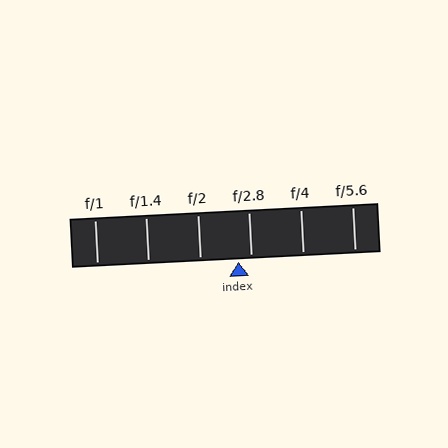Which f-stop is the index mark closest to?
The index mark is closest to f/2.8.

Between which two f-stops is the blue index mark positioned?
The index mark is between f/2 and f/2.8.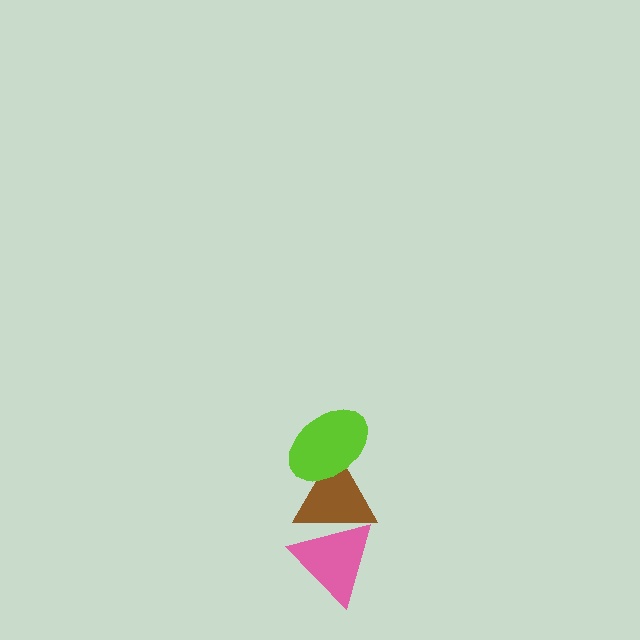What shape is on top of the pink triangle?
The brown triangle is on top of the pink triangle.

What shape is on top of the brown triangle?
The lime ellipse is on top of the brown triangle.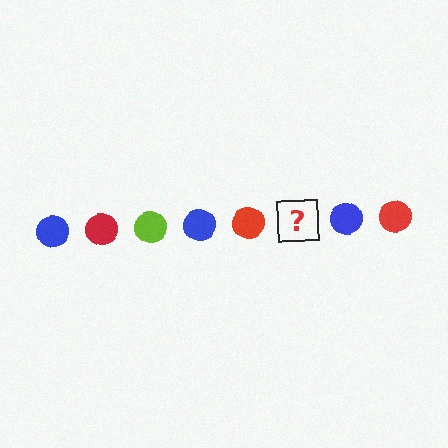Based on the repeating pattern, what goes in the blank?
The blank should be a lime circle.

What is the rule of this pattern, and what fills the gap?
The rule is that the pattern cycles through blue, red, lime circles. The gap should be filled with a lime circle.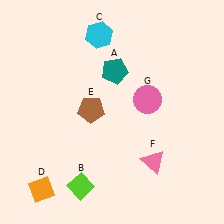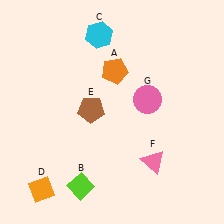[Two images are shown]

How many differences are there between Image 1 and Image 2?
There is 1 difference between the two images.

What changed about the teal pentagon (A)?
In Image 1, A is teal. In Image 2, it changed to orange.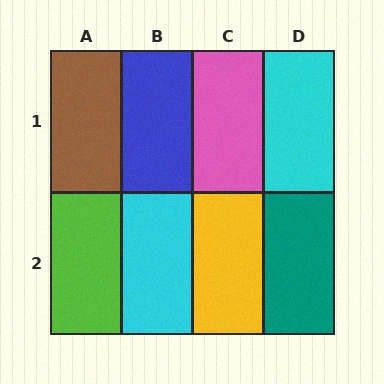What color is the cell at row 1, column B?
Blue.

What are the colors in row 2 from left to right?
Lime, cyan, yellow, teal.